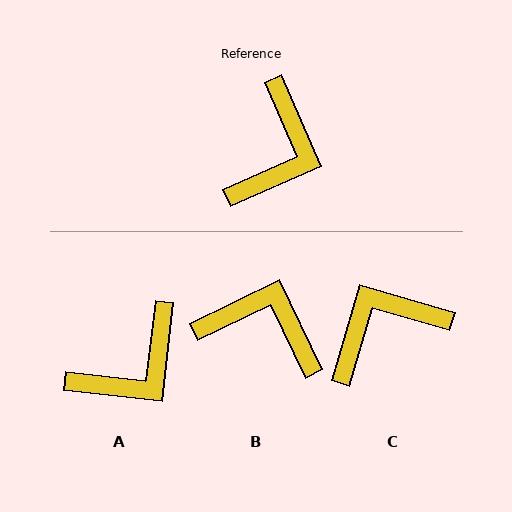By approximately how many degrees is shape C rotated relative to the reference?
Approximately 140 degrees counter-clockwise.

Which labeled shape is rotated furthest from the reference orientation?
C, about 140 degrees away.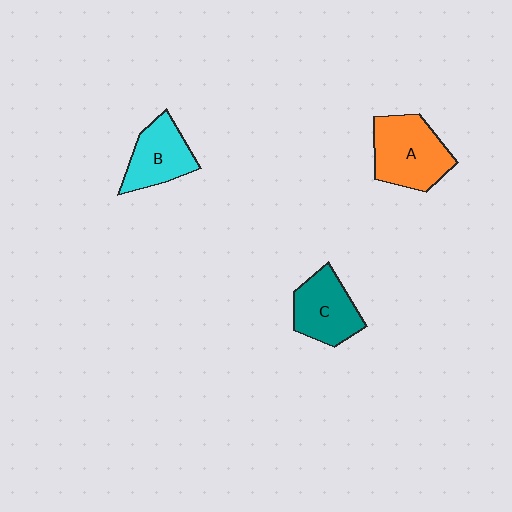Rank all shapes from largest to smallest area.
From largest to smallest: A (orange), C (teal), B (cyan).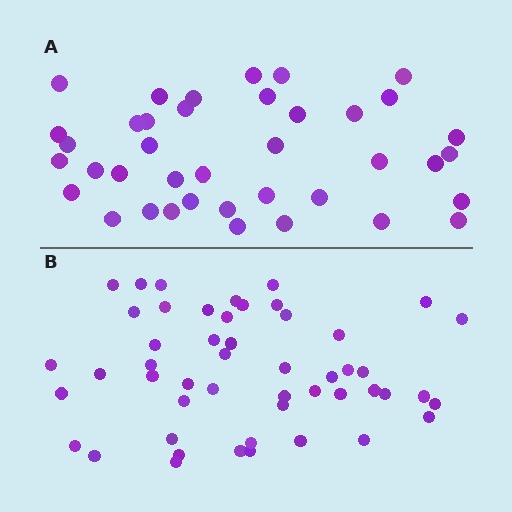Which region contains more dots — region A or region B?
Region B (the bottom region) has more dots.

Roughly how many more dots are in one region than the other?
Region B has roughly 12 or so more dots than region A.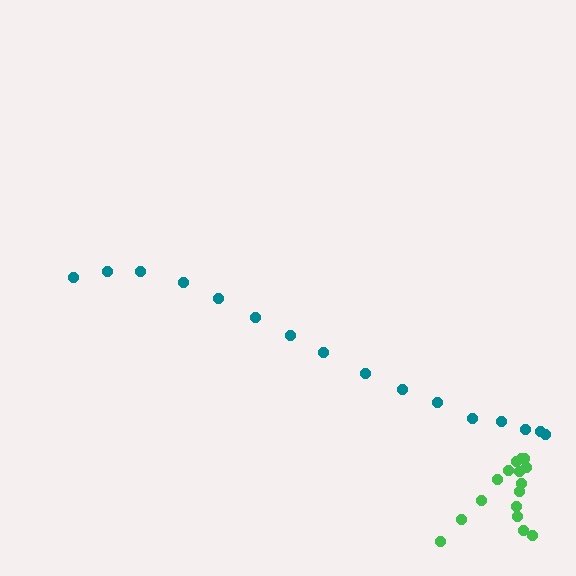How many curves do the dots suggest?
There are 2 distinct paths.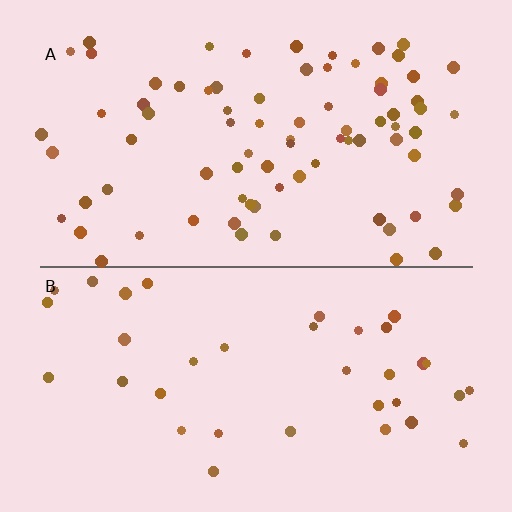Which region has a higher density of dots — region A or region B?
A (the top).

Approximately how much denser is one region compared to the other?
Approximately 2.2× — region A over region B.